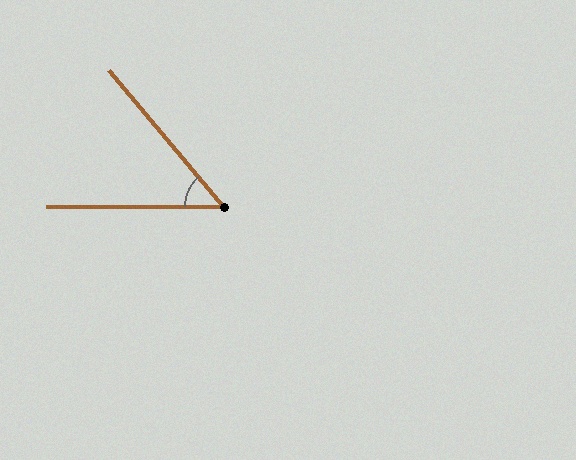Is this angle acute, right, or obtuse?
It is acute.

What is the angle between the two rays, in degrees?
Approximately 50 degrees.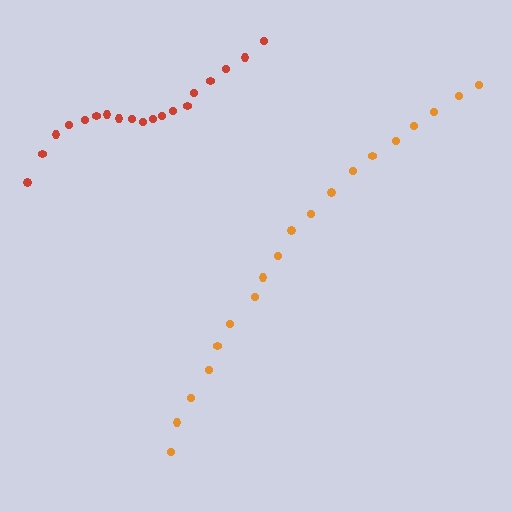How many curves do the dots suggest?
There are 2 distinct paths.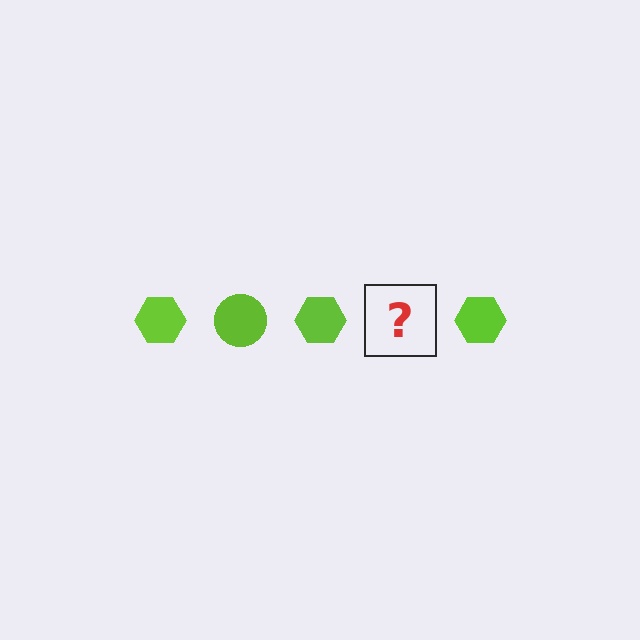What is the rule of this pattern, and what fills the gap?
The rule is that the pattern cycles through hexagon, circle shapes in lime. The gap should be filled with a lime circle.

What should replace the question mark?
The question mark should be replaced with a lime circle.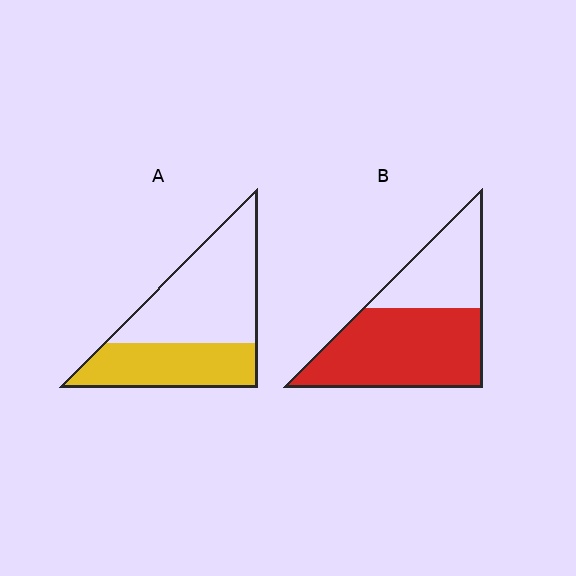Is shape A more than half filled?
No.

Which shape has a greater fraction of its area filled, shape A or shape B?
Shape B.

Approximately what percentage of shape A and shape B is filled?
A is approximately 40% and B is approximately 65%.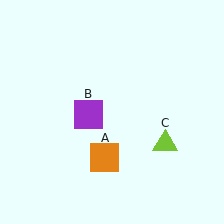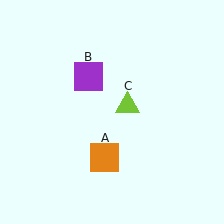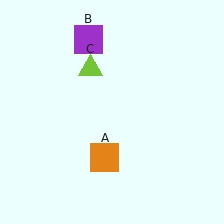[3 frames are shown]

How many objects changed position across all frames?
2 objects changed position: purple square (object B), lime triangle (object C).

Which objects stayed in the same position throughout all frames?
Orange square (object A) remained stationary.